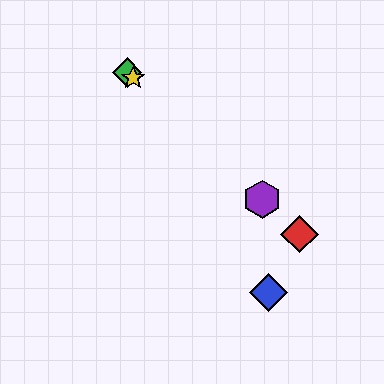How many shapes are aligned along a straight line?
4 shapes (the red diamond, the green diamond, the yellow star, the purple hexagon) are aligned along a straight line.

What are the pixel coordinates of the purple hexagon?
The purple hexagon is at (262, 199).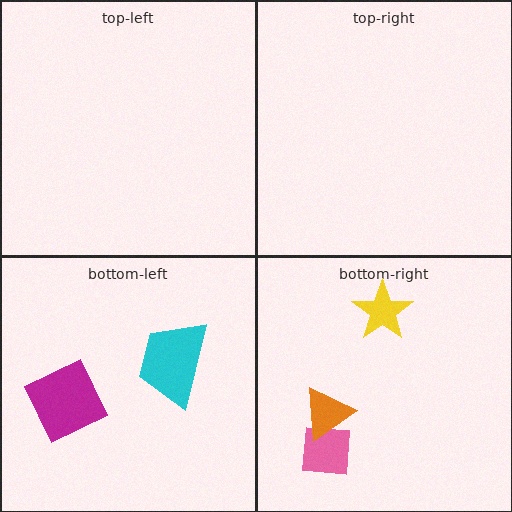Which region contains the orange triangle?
The bottom-right region.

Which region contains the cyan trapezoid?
The bottom-left region.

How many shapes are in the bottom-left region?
2.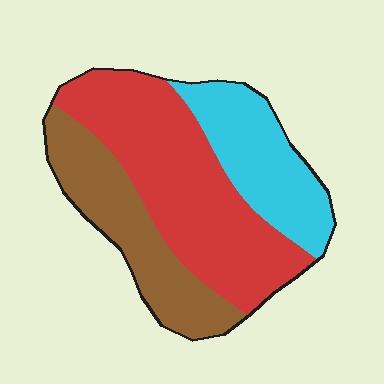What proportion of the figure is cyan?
Cyan takes up about one quarter (1/4) of the figure.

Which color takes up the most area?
Red, at roughly 50%.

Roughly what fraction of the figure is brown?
Brown takes up about one quarter (1/4) of the figure.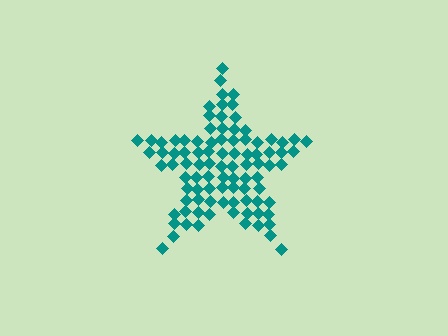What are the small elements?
The small elements are diamonds.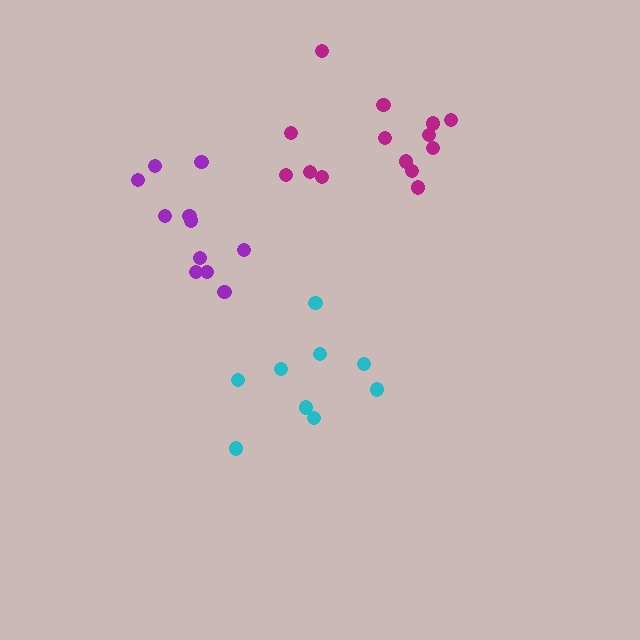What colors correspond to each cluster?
The clusters are colored: cyan, magenta, purple.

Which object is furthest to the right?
The magenta cluster is rightmost.